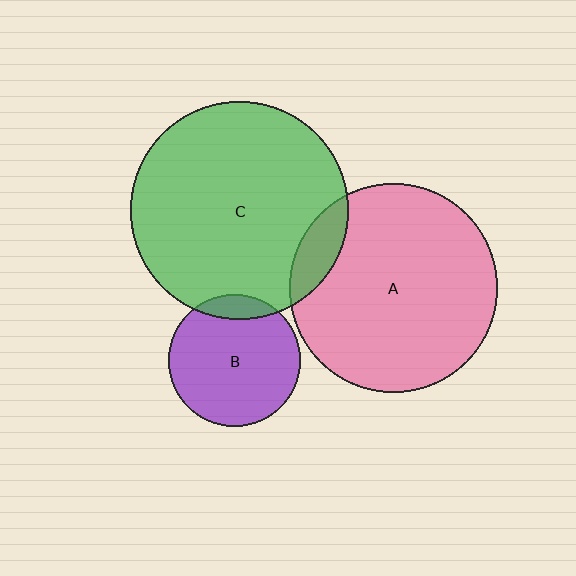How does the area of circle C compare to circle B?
Approximately 2.7 times.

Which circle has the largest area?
Circle C (green).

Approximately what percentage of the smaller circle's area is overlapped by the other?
Approximately 10%.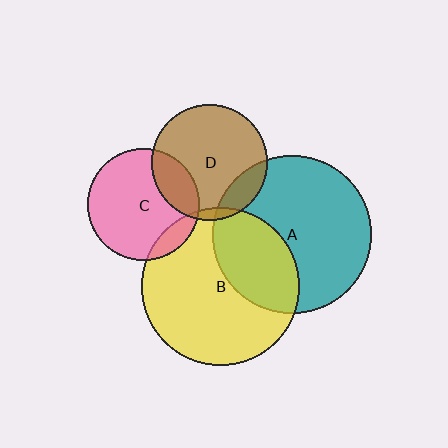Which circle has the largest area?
Circle A (teal).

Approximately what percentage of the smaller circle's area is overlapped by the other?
Approximately 15%.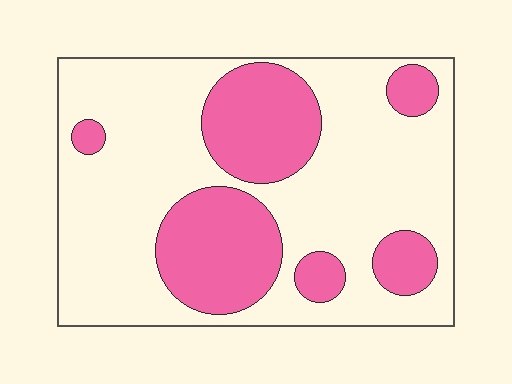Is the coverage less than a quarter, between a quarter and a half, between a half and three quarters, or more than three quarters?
Between a quarter and a half.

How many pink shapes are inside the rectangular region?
6.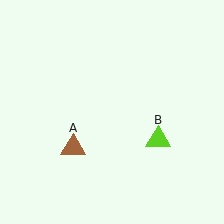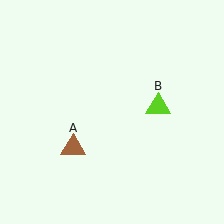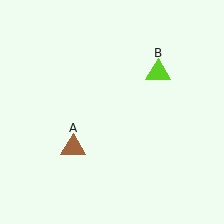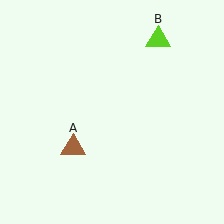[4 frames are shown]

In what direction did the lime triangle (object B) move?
The lime triangle (object B) moved up.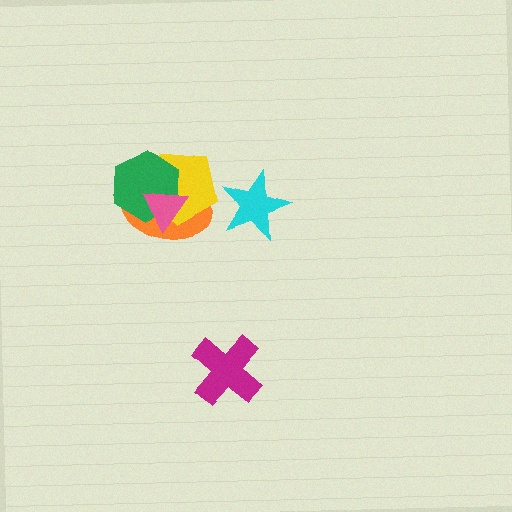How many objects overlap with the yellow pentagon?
3 objects overlap with the yellow pentagon.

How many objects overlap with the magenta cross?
0 objects overlap with the magenta cross.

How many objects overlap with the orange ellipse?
3 objects overlap with the orange ellipse.